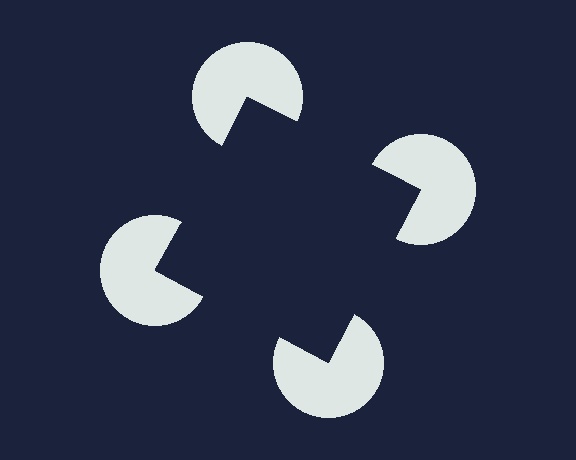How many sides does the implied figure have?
4 sides.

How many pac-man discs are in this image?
There are 4 — one at each vertex of the illusory square.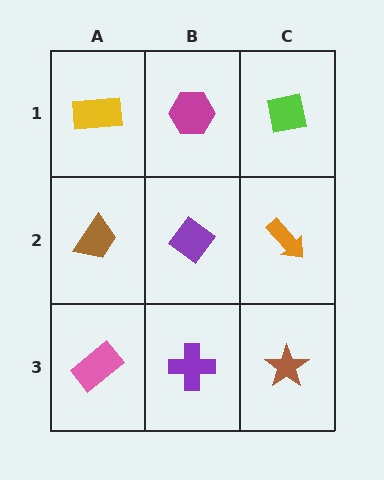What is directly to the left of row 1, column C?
A magenta hexagon.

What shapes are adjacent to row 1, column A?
A brown trapezoid (row 2, column A), a magenta hexagon (row 1, column B).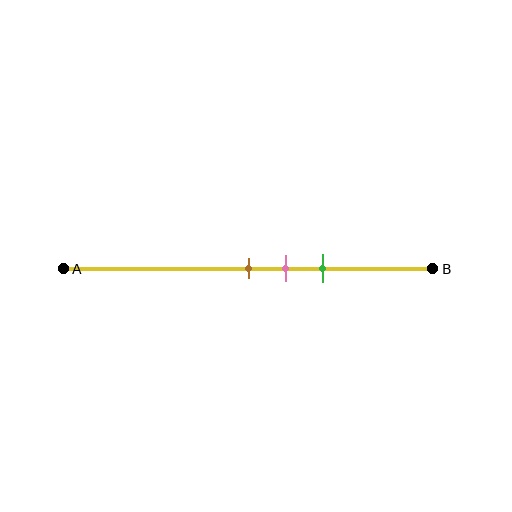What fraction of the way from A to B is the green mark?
The green mark is approximately 70% (0.7) of the way from A to B.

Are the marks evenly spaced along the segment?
Yes, the marks are approximately evenly spaced.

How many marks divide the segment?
There are 3 marks dividing the segment.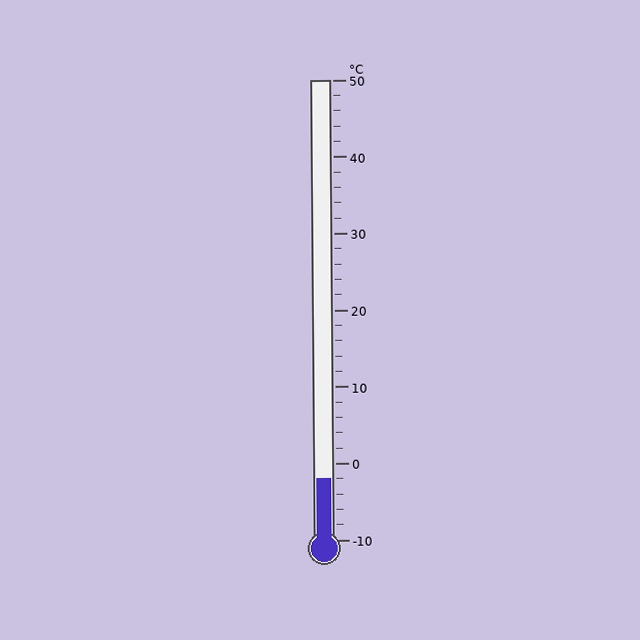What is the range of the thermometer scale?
The thermometer scale ranges from -10°C to 50°C.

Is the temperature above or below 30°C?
The temperature is below 30°C.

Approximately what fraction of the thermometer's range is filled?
The thermometer is filled to approximately 15% of its range.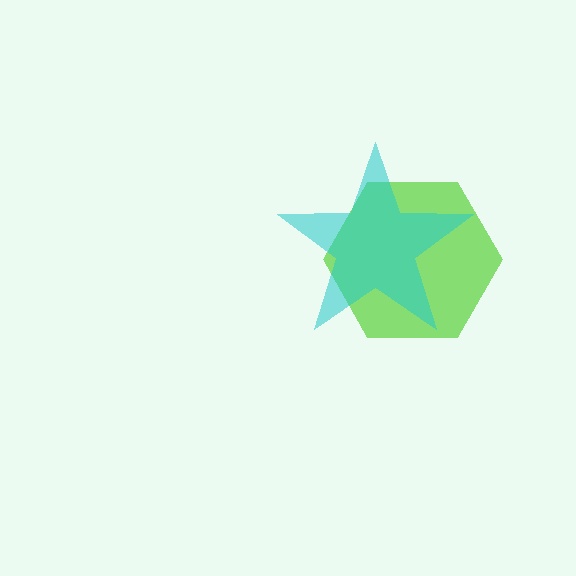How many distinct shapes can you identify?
There are 2 distinct shapes: a lime hexagon, a cyan star.